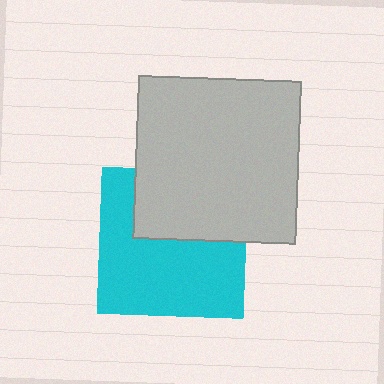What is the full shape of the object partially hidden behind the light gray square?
The partially hidden object is a cyan square.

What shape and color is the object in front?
The object in front is a light gray square.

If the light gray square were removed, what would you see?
You would see the complete cyan square.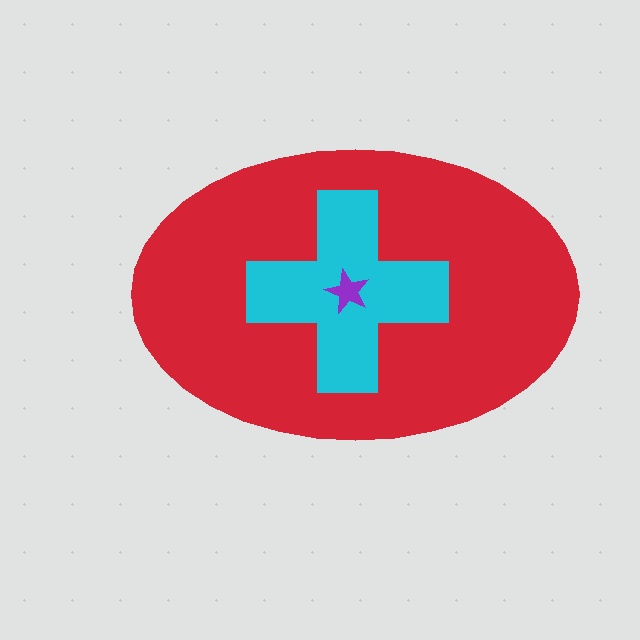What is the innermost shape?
The purple star.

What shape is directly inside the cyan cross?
The purple star.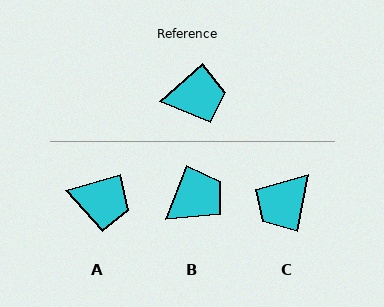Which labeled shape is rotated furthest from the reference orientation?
C, about 142 degrees away.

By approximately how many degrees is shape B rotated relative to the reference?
Approximately 28 degrees counter-clockwise.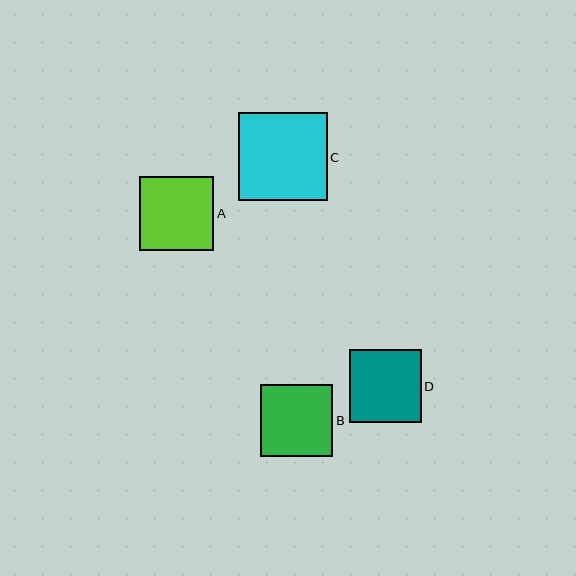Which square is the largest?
Square C is the largest with a size of approximately 88 pixels.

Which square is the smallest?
Square B is the smallest with a size of approximately 72 pixels.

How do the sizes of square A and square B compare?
Square A and square B are approximately the same size.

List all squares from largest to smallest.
From largest to smallest: C, A, D, B.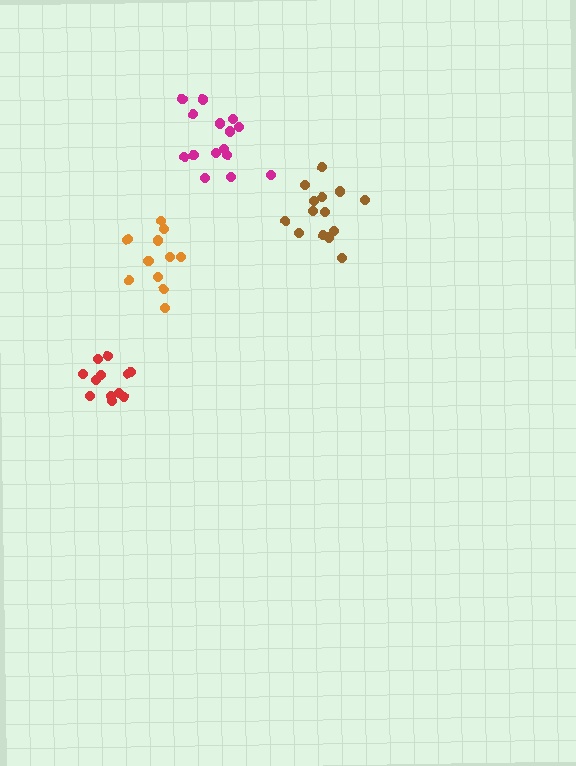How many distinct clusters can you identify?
There are 4 distinct clusters.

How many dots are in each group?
Group 1: 13 dots, Group 2: 11 dots, Group 3: 14 dots, Group 4: 15 dots (53 total).